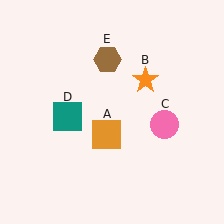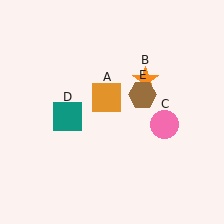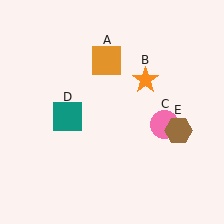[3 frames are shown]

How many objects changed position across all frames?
2 objects changed position: orange square (object A), brown hexagon (object E).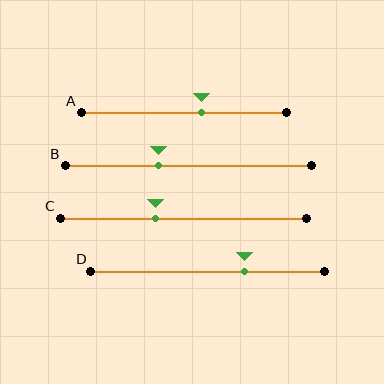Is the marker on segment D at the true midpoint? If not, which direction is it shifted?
No, the marker on segment D is shifted to the right by about 16% of the segment length.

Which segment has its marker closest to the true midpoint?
Segment A has its marker closest to the true midpoint.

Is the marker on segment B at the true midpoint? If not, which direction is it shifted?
No, the marker on segment B is shifted to the left by about 12% of the segment length.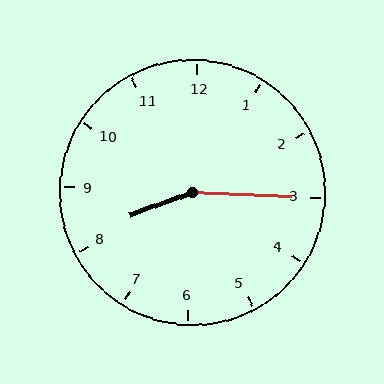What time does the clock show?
8:15.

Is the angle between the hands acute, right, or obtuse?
It is obtuse.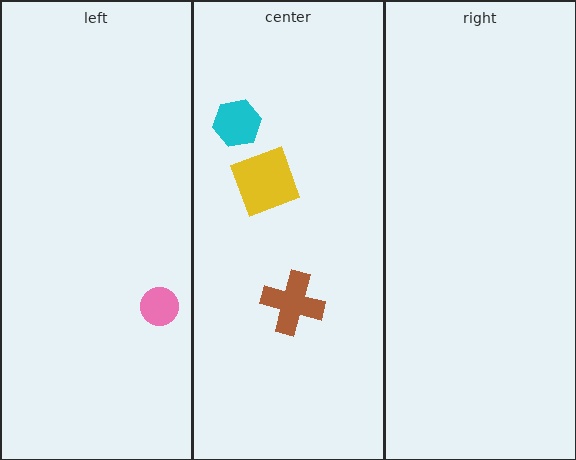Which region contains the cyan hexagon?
The center region.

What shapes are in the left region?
The pink circle.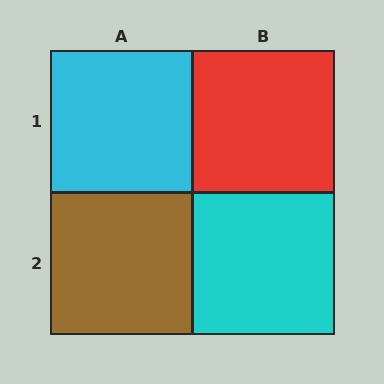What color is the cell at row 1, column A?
Cyan.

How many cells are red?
1 cell is red.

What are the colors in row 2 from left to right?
Brown, cyan.